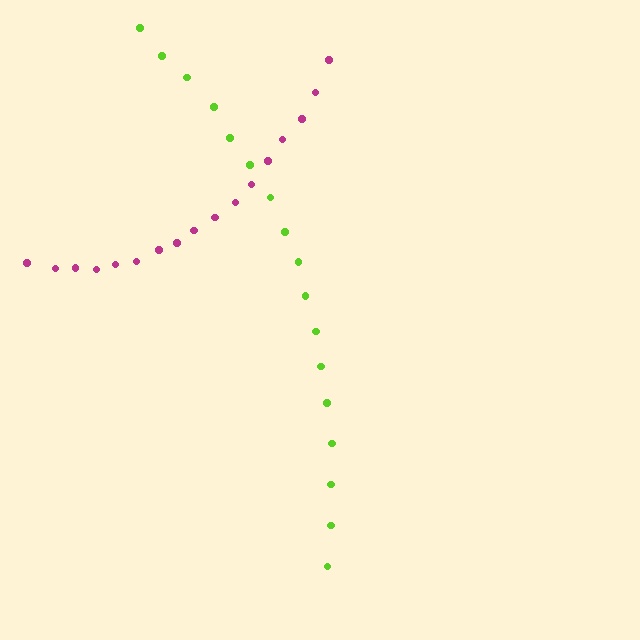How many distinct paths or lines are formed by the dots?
There are 2 distinct paths.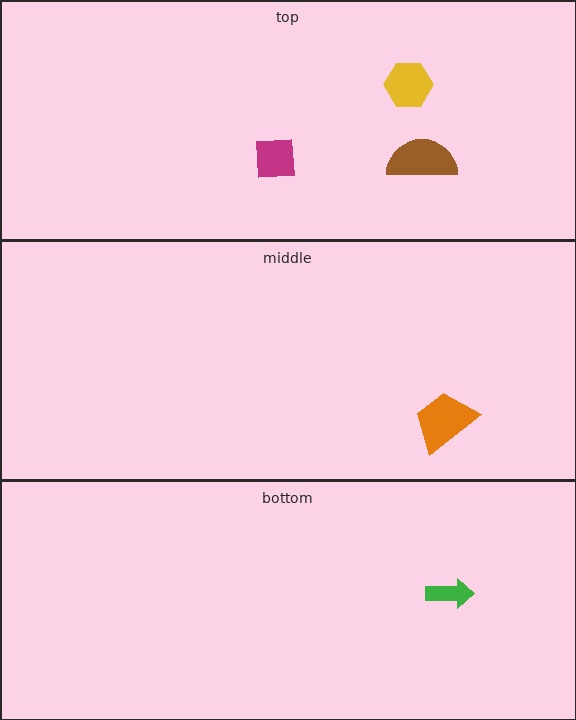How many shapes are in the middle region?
1.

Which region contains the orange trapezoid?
The middle region.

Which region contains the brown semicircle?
The top region.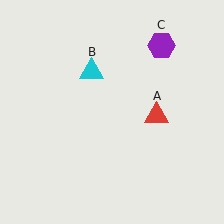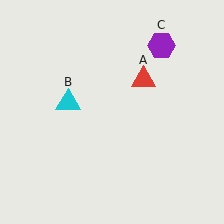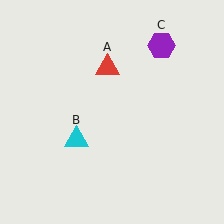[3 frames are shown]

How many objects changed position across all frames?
2 objects changed position: red triangle (object A), cyan triangle (object B).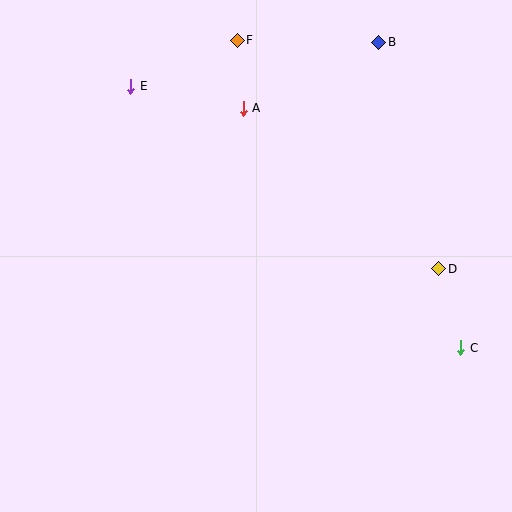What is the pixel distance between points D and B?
The distance between D and B is 234 pixels.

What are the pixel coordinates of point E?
Point E is at (131, 86).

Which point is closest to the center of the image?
Point A at (243, 108) is closest to the center.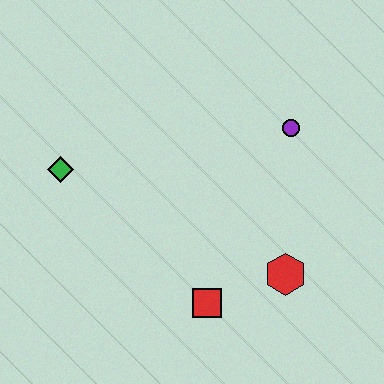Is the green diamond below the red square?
No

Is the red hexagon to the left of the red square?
No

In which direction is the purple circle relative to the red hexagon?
The purple circle is above the red hexagon.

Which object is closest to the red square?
The red hexagon is closest to the red square.